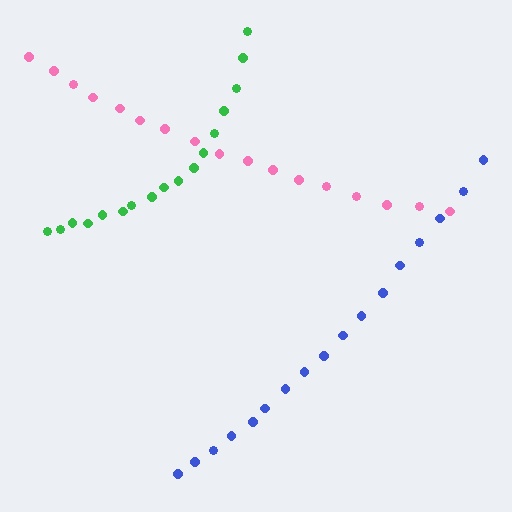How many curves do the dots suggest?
There are 3 distinct paths.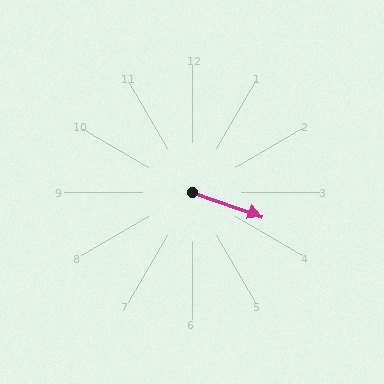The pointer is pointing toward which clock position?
Roughly 4 o'clock.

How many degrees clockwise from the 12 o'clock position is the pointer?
Approximately 109 degrees.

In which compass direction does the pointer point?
East.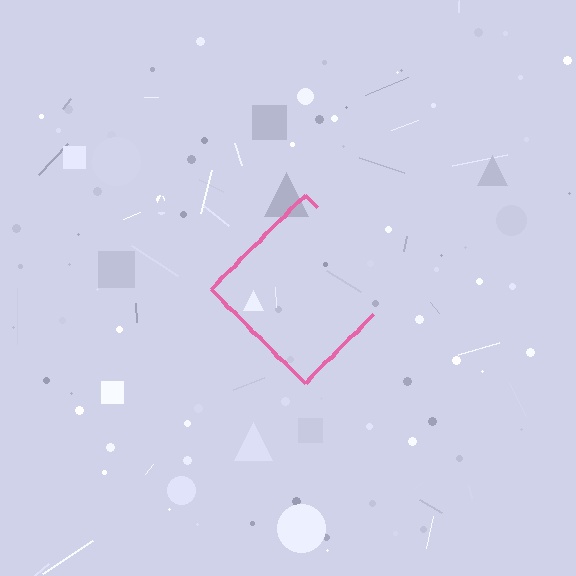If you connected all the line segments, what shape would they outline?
They would outline a diamond.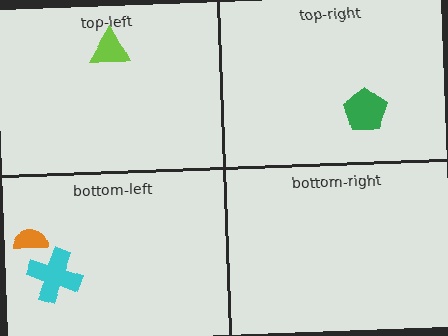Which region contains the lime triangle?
The top-left region.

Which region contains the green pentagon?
The top-right region.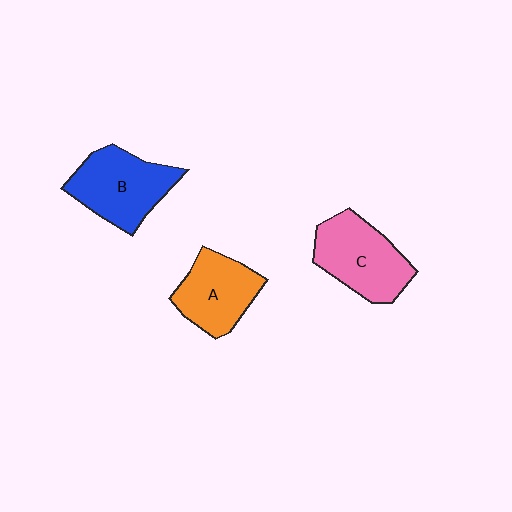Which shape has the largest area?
Shape B (blue).